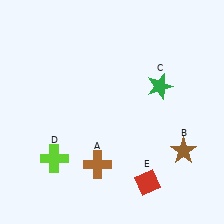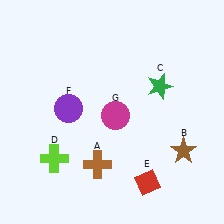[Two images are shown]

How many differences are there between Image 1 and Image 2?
There are 2 differences between the two images.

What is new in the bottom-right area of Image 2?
A magenta circle (G) was added in the bottom-right area of Image 2.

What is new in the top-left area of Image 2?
A purple circle (F) was added in the top-left area of Image 2.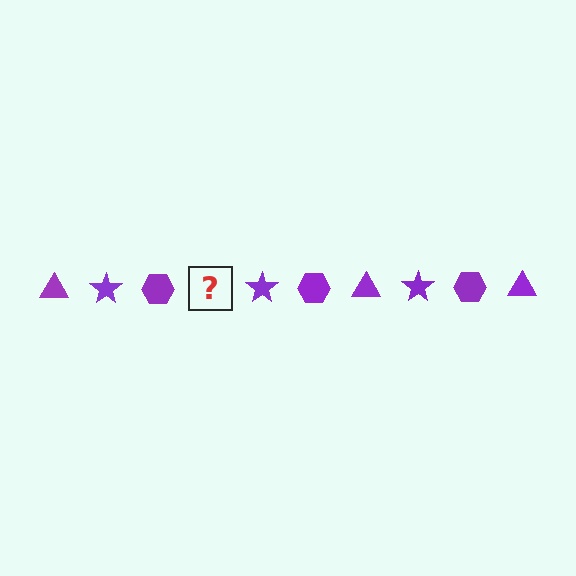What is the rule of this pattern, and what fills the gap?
The rule is that the pattern cycles through triangle, star, hexagon shapes in purple. The gap should be filled with a purple triangle.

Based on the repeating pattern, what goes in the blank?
The blank should be a purple triangle.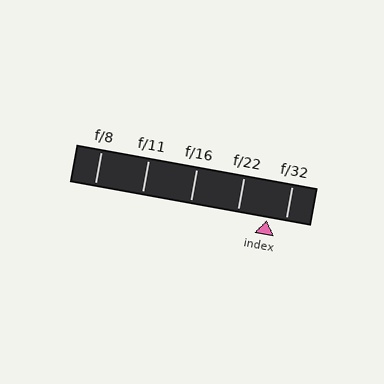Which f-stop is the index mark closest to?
The index mark is closest to f/32.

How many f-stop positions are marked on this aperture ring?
There are 5 f-stop positions marked.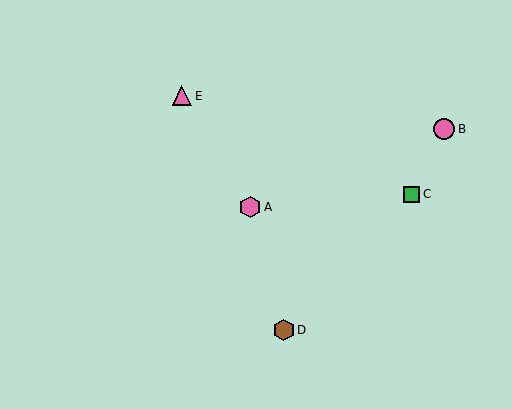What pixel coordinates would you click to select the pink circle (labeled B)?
Click at (444, 129) to select the pink circle B.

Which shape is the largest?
The brown hexagon (labeled D) is the largest.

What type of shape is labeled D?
Shape D is a brown hexagon.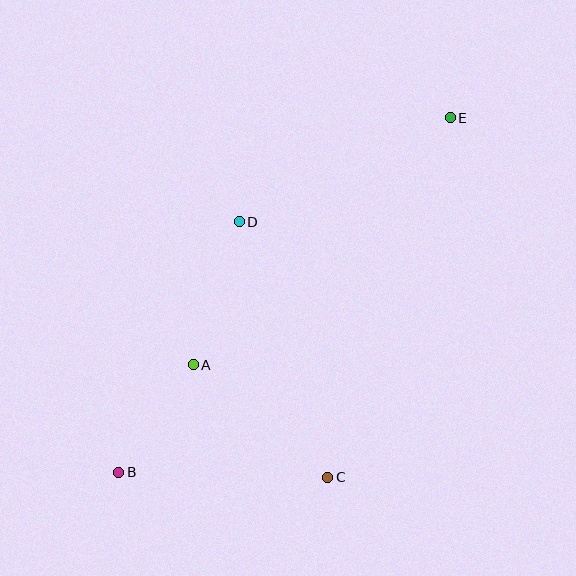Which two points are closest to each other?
Points A and B are closest to each other.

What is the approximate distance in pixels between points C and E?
The distance between C and E is approximately 380 pixels.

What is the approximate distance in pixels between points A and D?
The distance between A and D is approximately 150 pixels.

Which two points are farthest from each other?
Points B and E are farthest from each other.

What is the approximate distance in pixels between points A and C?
The distance between A and C is approximately 176 pixels.